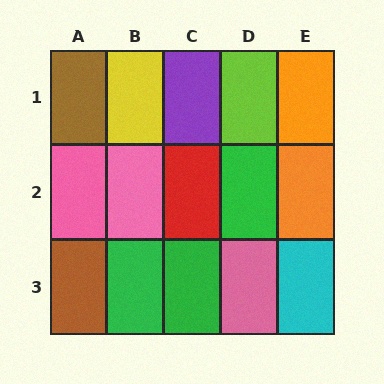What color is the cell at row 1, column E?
Orange.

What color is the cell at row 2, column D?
Green.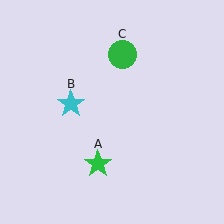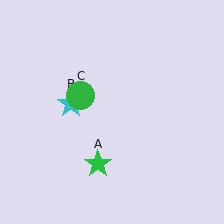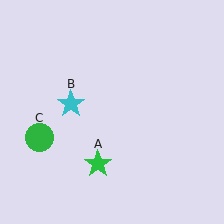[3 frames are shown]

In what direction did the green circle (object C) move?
The green circle (object C) moved down and to the left.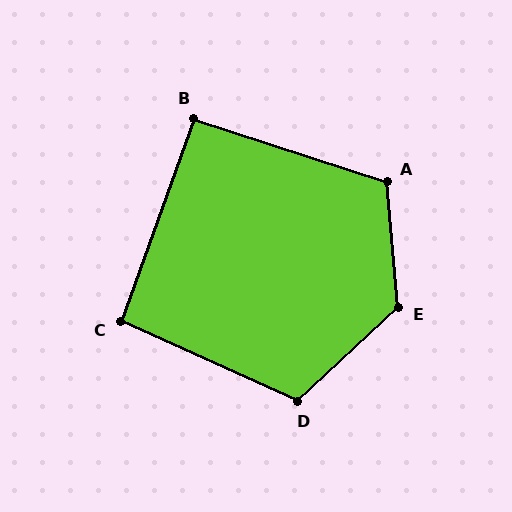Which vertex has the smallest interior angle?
B, at approximately 92 degrees.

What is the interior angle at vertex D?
Approximately 113 degrees (obtuse).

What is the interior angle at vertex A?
Approximately 113 degrees (obtuse).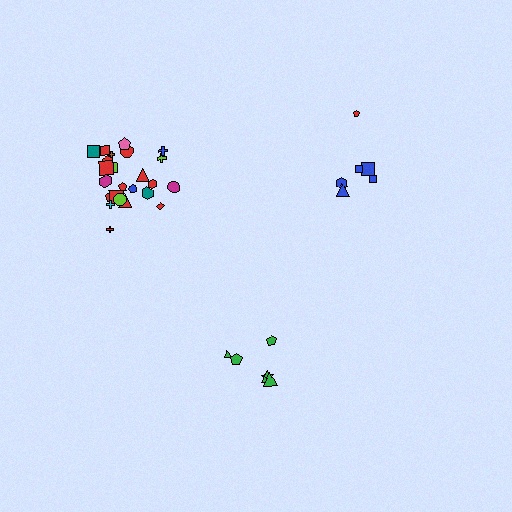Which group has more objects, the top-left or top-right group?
The top-left group.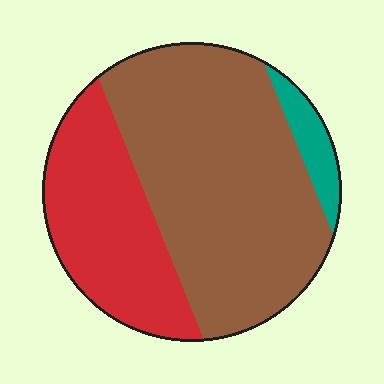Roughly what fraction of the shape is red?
Red covers around 30% of the shape.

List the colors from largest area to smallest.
From largest to smallest: brown, red, teal.